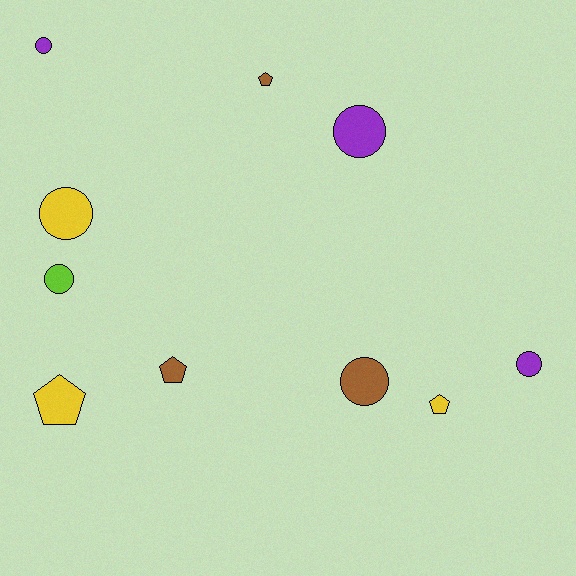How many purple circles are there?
There are 3 purple circles.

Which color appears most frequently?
Brown, with 3 objects.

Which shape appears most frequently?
Circle, with 6 objects.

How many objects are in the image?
There are 10 objects.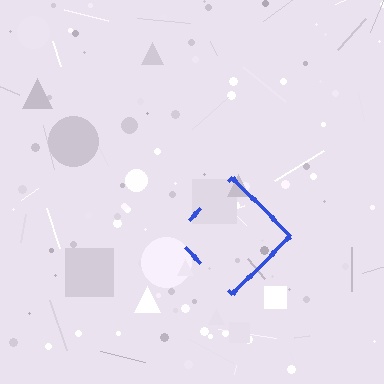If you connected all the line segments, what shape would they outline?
They would outline a diamond.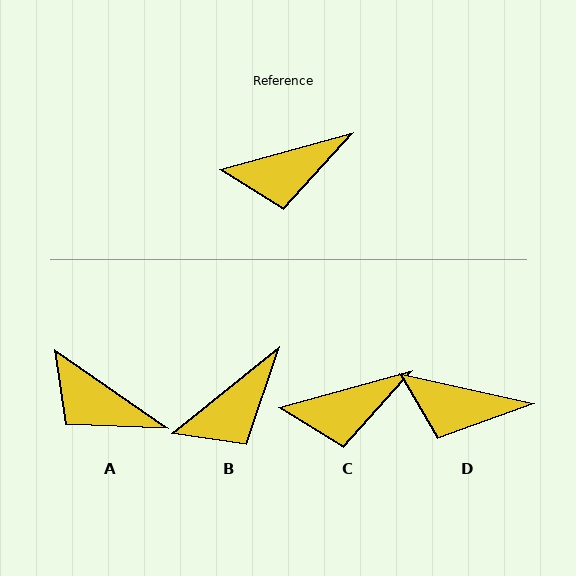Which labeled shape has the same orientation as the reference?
C.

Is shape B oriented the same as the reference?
No, it is off by about 24 degrees.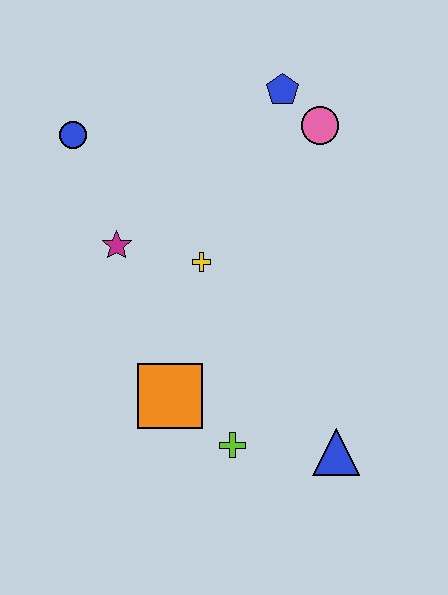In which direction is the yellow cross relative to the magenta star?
The yellow cross is to the right of the magenta star.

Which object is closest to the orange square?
The lime cross is closest to the orange square.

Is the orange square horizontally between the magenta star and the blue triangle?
Yes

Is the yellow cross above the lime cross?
Yes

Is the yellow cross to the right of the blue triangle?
No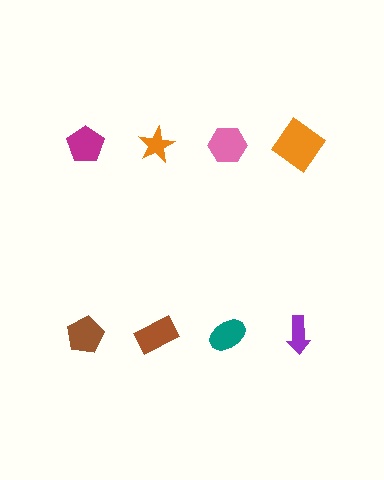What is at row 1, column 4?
An orange diamond.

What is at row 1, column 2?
An orange star.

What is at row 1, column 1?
A magenta pentagon.